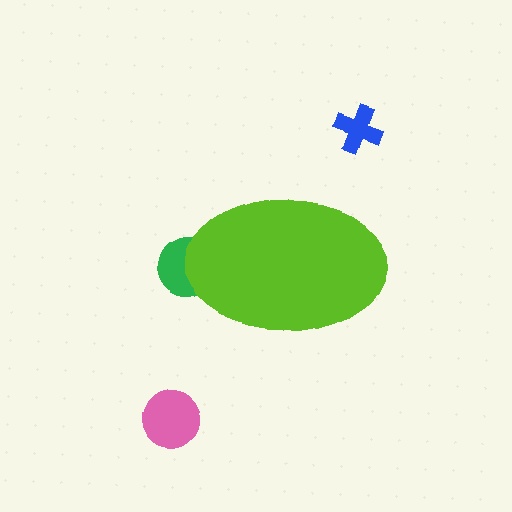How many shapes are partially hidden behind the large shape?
1 shape is partially hidden.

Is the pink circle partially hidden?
No, the pink circle is fully visible.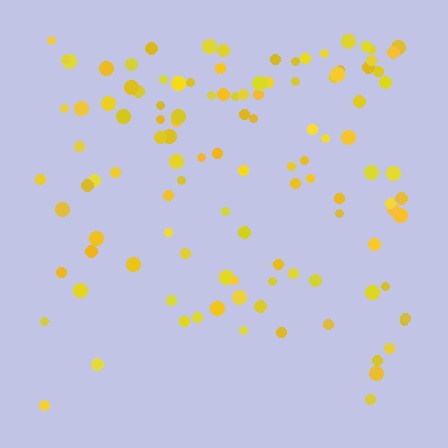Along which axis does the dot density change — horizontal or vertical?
Vertical.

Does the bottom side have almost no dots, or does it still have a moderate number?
Still a moderate number, just noticeably fewer than the top.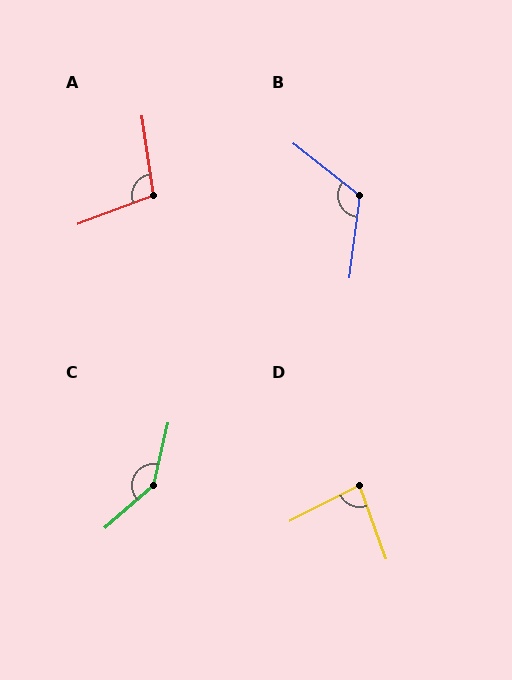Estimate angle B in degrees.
Approximately 121 degrees.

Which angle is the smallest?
D, at approximately 83 degrees.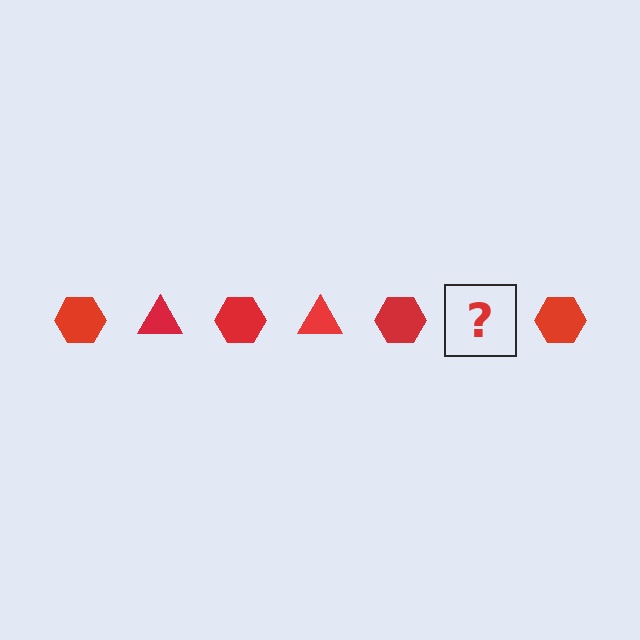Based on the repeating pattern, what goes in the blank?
The blank should be a red triangle.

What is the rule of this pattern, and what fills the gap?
The rule is that the pattern cycles through hexagon, triangle shapes in red. The gap should be filled with a red triangle.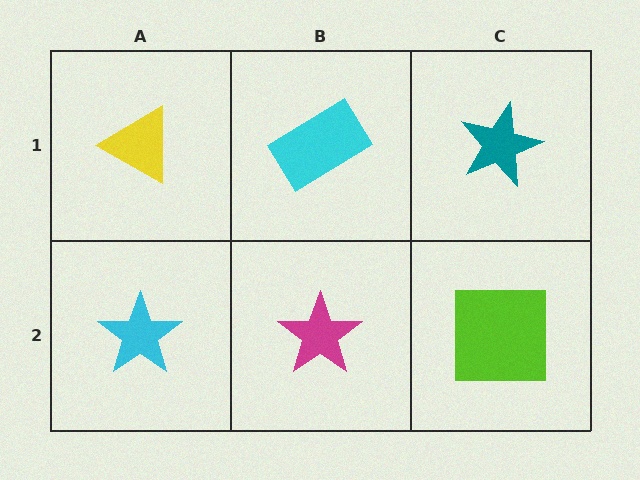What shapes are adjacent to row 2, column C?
A teal star (row 1, column C), a magenta star (row 2, column B).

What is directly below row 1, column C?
A lime square.